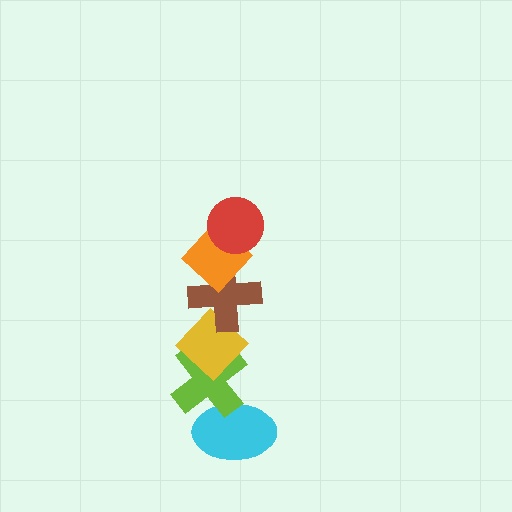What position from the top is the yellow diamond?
The yellow diamond is 4th from the top.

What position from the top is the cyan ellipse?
The cyan ellipse is 6th from the top.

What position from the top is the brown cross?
The brown cross is 3rd from the top.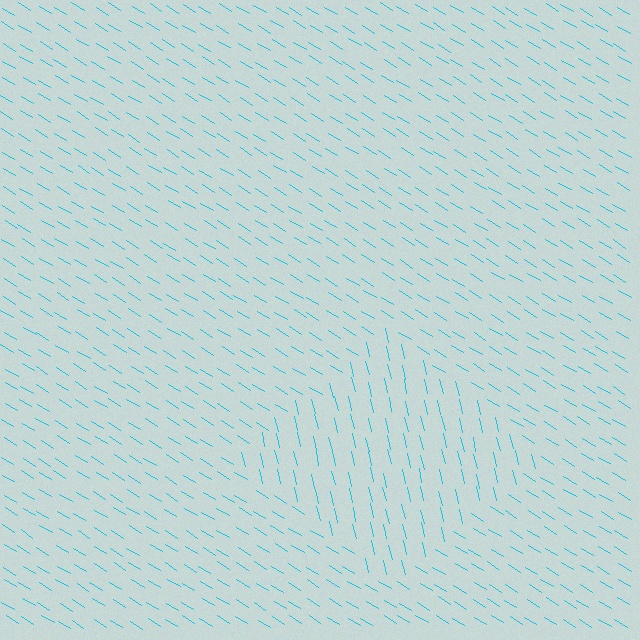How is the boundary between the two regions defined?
The boundary is defined purely by a change in line orientation (approximately 45 degrees difference). All lines are the same color and thickness.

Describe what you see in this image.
The image is filled with small cyan line segments. A diamond region in the image has lines oriented differently from the surrounding lines, creating a visible texture boundary.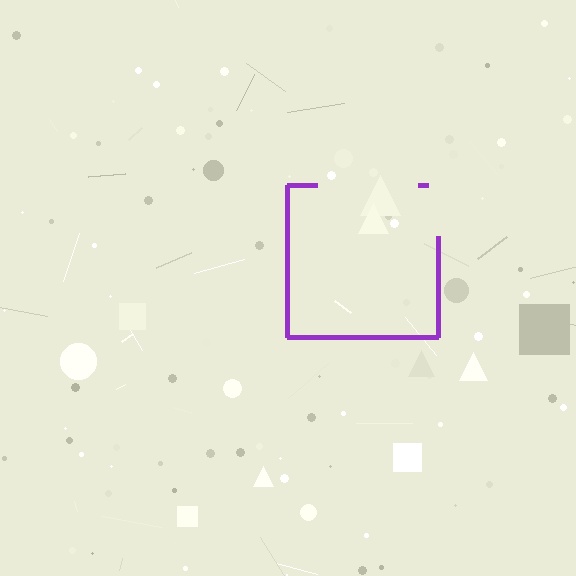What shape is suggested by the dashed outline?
The dashed outline suggests a square.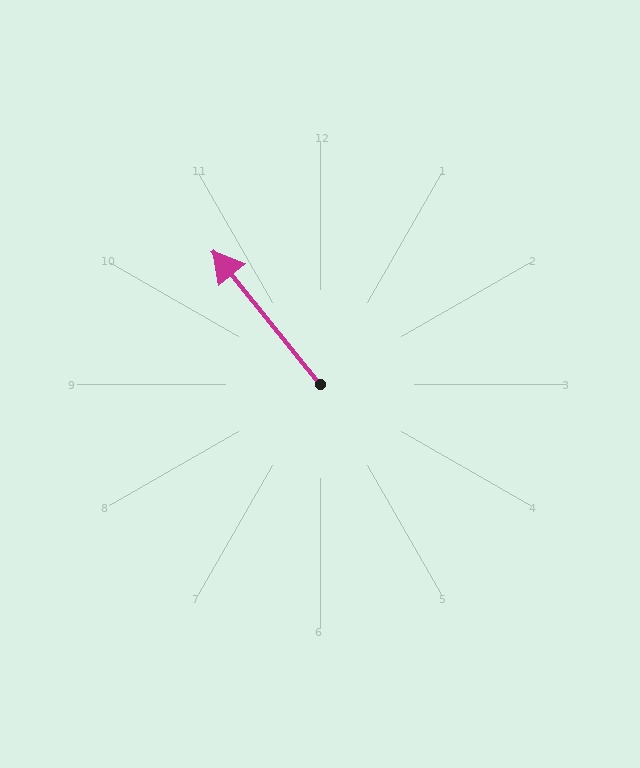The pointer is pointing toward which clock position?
Roughly 11 o'clock.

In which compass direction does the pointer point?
Northwest.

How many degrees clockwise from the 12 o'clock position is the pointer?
Approximately 321 degrees.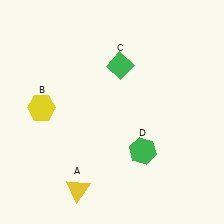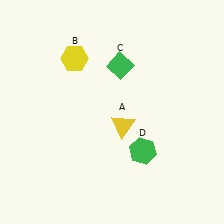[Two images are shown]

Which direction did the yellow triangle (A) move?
The yellow triangle (A) moved up.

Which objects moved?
The objects that moved are: the yellow triangle (A), the yellow hexagon (B).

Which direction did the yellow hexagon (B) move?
The yellow hexagon (B) moved up.